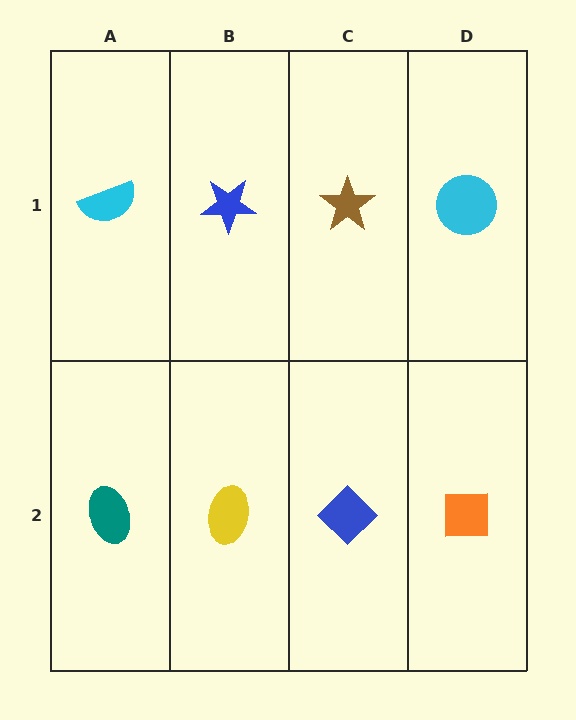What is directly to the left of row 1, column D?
A brown star.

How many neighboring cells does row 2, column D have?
2.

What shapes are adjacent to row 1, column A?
A teal ellipse (row 2, column A), a blue star (row 1, column B).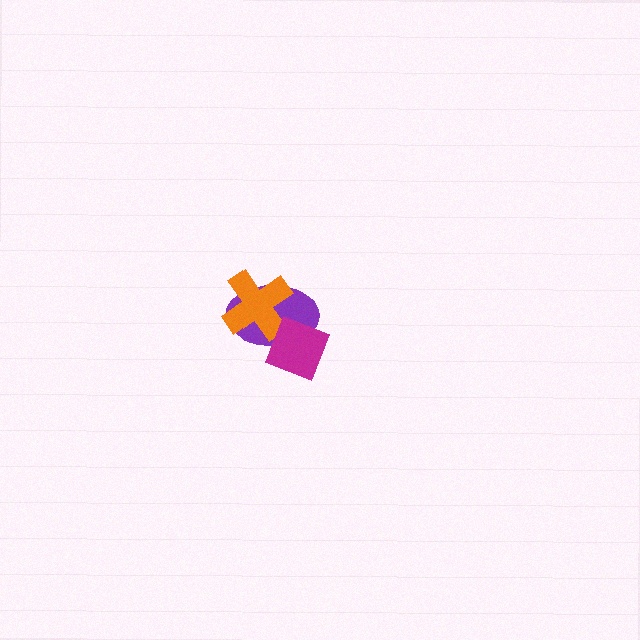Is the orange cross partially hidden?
Yes, it is partially covered by another shape.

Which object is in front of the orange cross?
The magenta diamond is in front of the orange cross.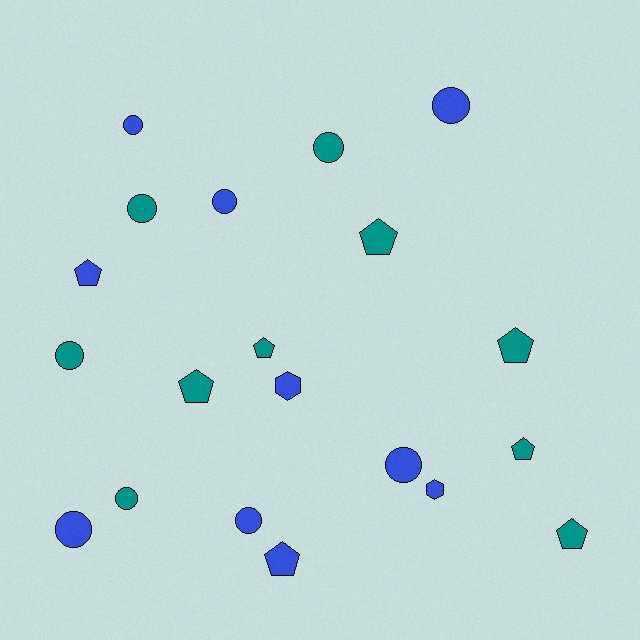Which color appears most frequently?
Blue, with 10 objects.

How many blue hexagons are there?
There are 2 blue hexagons.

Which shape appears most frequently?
Circle, with 10 objects.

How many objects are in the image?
There are 20 objects.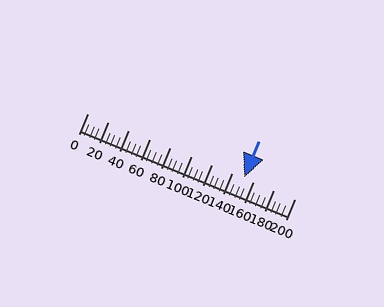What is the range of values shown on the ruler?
The ruler shows values from 0 to 200.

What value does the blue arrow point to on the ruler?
The blue arrow points to approximately 151.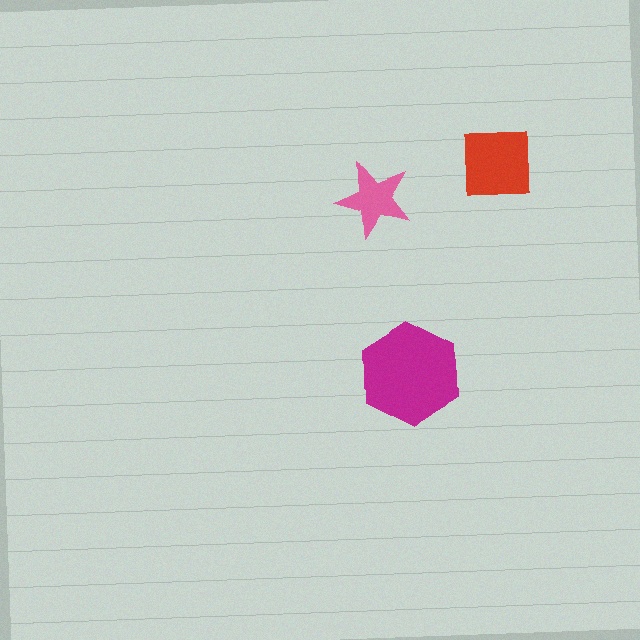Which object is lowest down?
The magenta hexagon is bottommost.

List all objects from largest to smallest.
The magenta hexagon, the red square, the pink star.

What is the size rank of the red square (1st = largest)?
2nd.